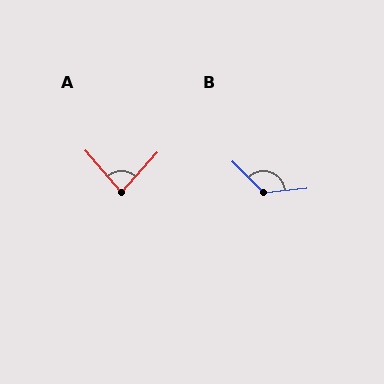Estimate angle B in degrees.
Approximately 130 degrees.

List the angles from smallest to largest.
A (83°), B (130°).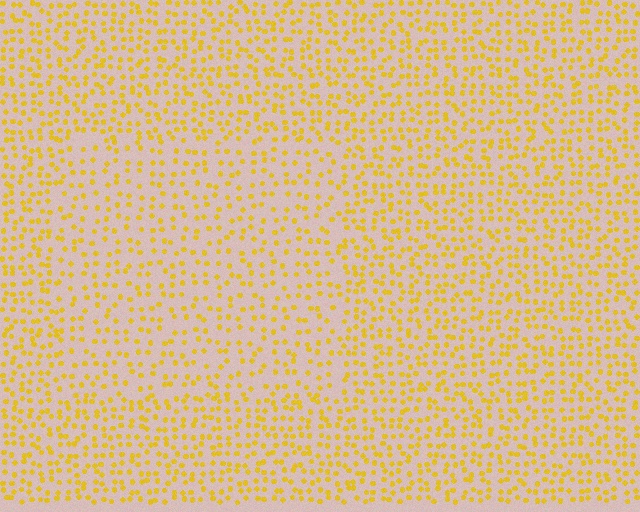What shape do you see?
I see a rectangle.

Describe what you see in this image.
The image contains small yellow elements arranged at two different densities. A rectangle-shaped region is visible where the elements are less densely packed than the surrounding area.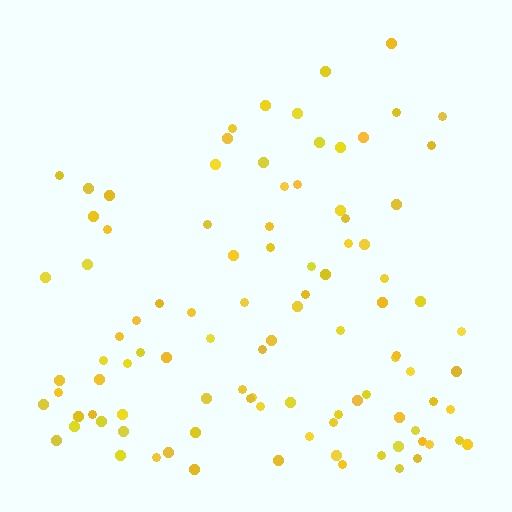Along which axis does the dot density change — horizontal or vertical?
Vertical.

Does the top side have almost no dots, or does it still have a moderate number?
Still a moderate number, just noticeably fewer than the bottom.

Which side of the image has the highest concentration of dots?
The bottom.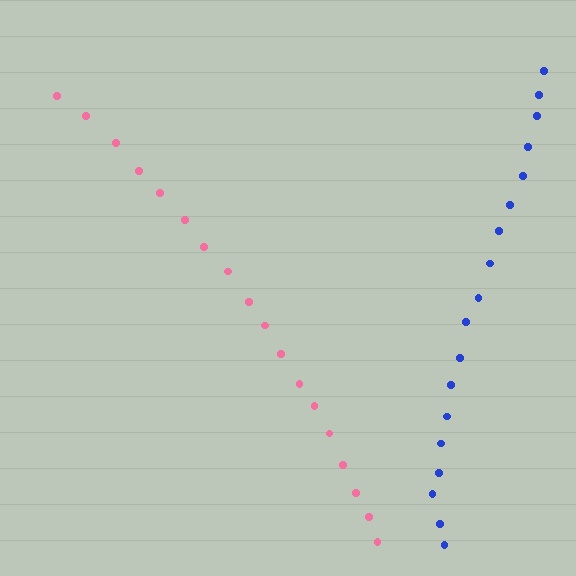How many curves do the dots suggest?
There are 2 distinct paths.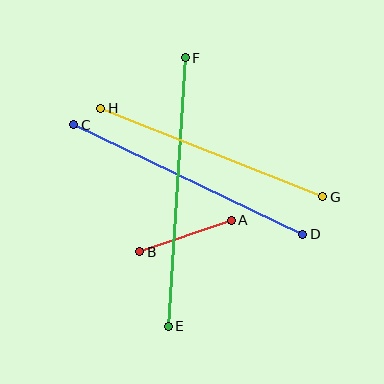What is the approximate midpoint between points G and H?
The midpoint is at approximately (212, 153) pixels.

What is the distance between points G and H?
The distance is approximately 239 pixels.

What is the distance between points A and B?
The distance is approximately 97 pixels.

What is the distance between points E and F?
The distance is approximately 269 pixels.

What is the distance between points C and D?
The distance is approximately 254 pixels.